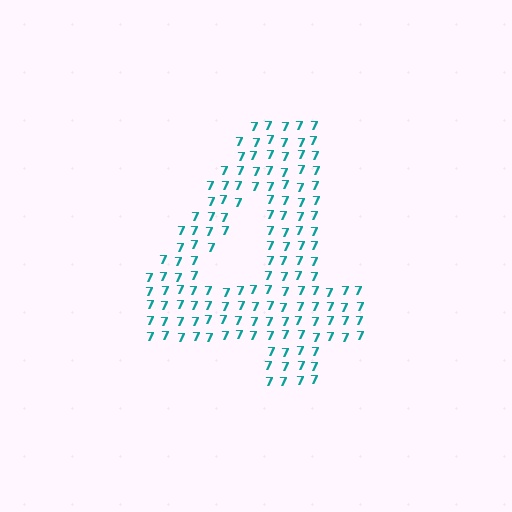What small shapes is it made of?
It is made of small digit 7's.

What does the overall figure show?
The overall figure shows the digit 4.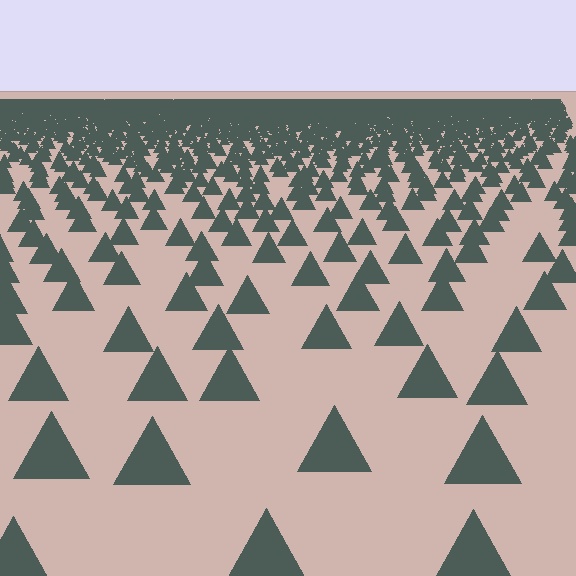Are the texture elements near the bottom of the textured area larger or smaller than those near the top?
Larger. Near the bottom, elements are closer to the viewer and appear at a bigger on-screen size.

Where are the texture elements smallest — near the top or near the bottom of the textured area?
Near the top.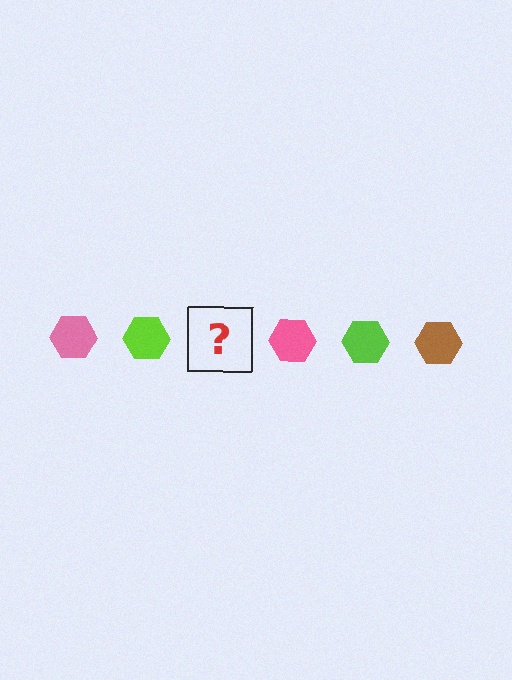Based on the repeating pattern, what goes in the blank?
The blank should be a brown hexagon.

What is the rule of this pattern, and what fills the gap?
The rule is that the pattern cycles through pink, lime, brown hexagons. The gap should be filled with a brown hexagon.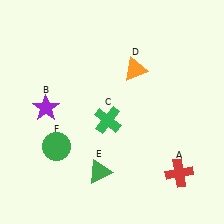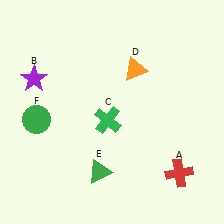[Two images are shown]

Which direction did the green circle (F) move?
The green circle (F) moved up.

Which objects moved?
The objects that moved are: the purple star (B), the green circle (F).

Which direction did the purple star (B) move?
The purple star (B) moved up.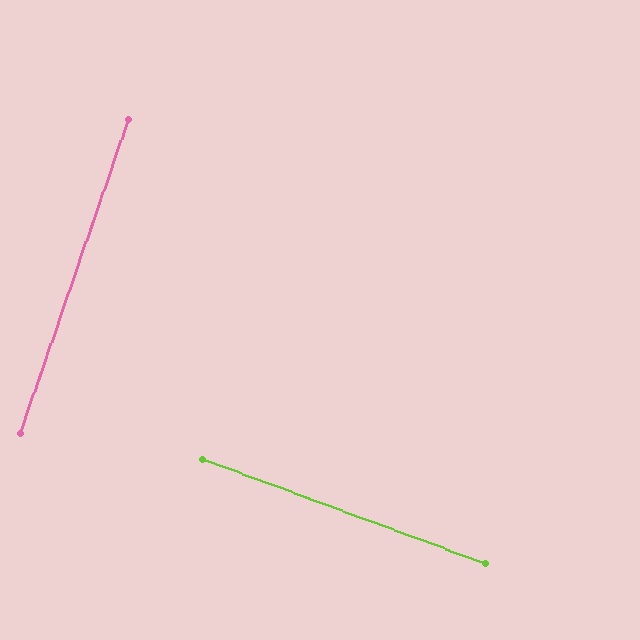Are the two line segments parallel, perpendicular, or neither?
Perpendicular — they meet at approximately 89°.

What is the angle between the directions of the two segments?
Approximately 89 degrees.